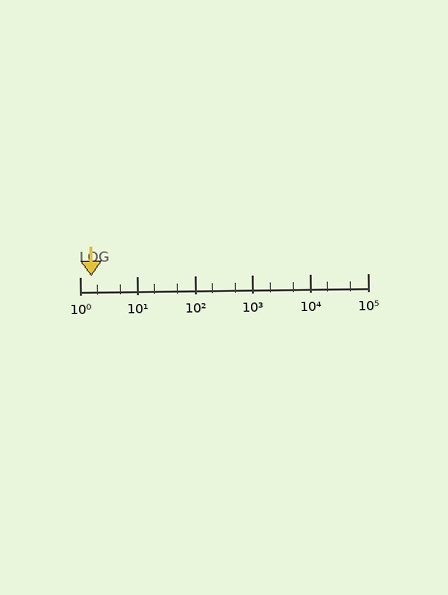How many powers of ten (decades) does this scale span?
The scale spans 5 decades, from 1 to 100000.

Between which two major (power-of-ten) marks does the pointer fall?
The pointer is between 1 and 10.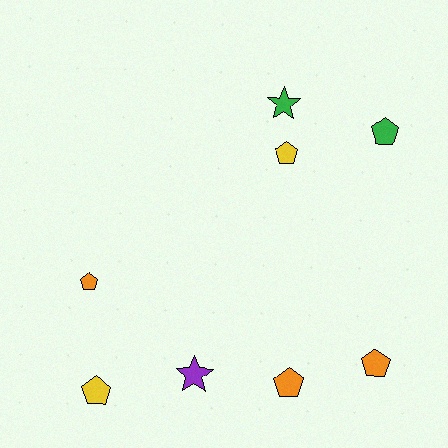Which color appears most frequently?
Orange, with 3 objects.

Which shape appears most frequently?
Pentagon, with 6 objects.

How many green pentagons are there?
There is 1 green pentagon.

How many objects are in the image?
There are 8 objects.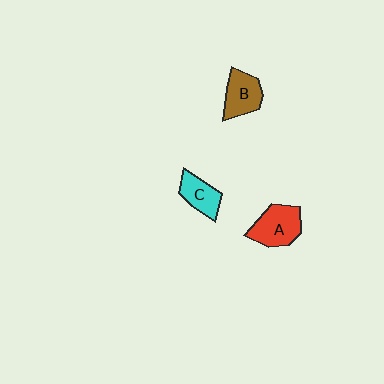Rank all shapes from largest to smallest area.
From largest to smallest: A (red), B (brown), C (cyan).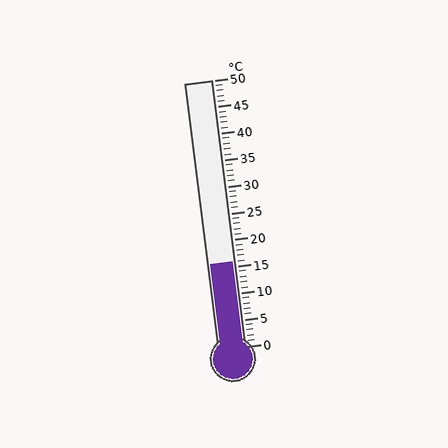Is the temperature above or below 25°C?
The temperature is below 25°C.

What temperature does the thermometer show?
The thermometer shows approximately 16°C.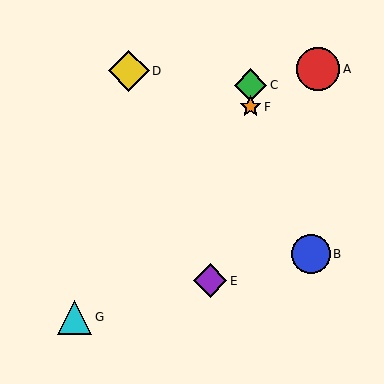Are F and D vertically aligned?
No, F is at x≈251 and D is at x≈129.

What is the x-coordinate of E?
Object E is at x≈210.